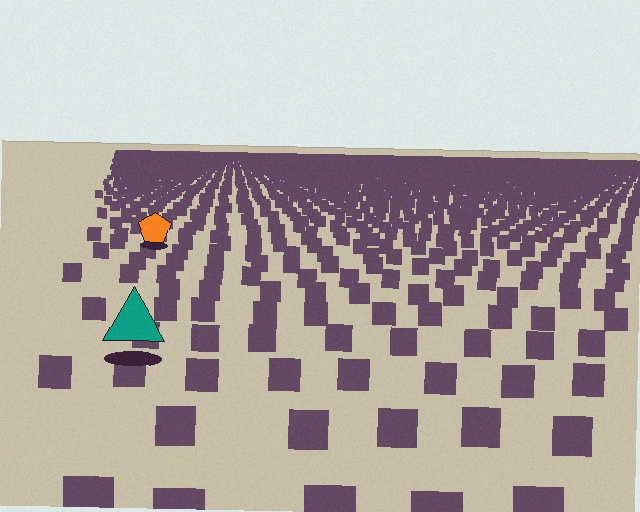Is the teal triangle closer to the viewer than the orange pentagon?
Yes. The teal triangle is closer — you can tell from the texture gradient: the ground texture is coarser near it.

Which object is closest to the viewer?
The teal triangle is closest. The texture marks near it are larger and more spread out.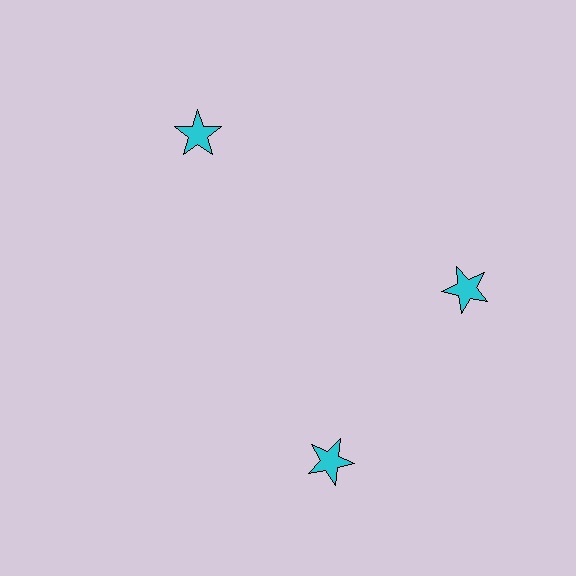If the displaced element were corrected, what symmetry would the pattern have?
It would have 3-fold rotational symmetry — the pattern would map onto itself every 120 degrees.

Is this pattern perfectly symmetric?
No. The 3 cyan stars are arranged in a ring, but one element near the 7 o'clock position is rotated out of alignment along the ring, breaking the 3-fold rotational symmetry.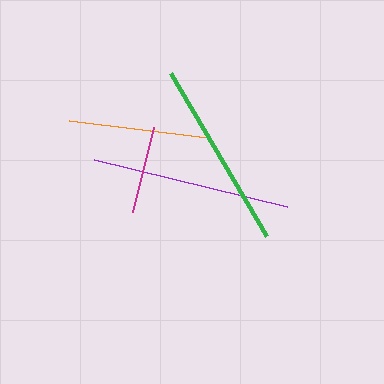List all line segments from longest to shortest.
From longest to shortest: purple, green, orange, magenta.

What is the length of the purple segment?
The purple segment is approximately 199 pixels long.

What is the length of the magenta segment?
The magenta segment is approximately 87 pixels long.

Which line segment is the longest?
The purple line is the longest at approximately 199 pixels.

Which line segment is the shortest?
The magenta line is the shortest at approximately 87 pixels.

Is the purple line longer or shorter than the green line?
The purple line is longer than the green line.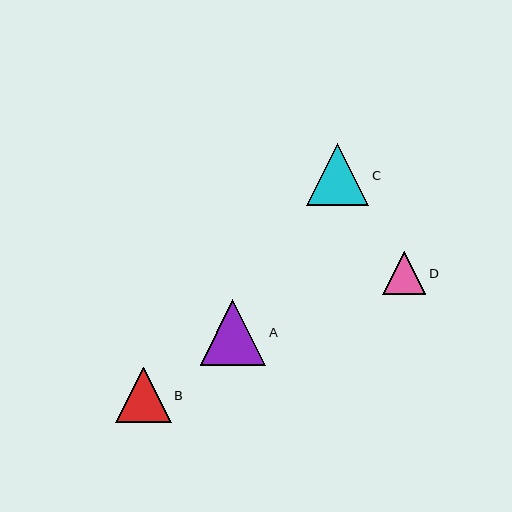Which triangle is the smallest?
Triangle D is the smallest with a size of approximately 43 pixels.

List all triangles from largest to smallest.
From largest to smallest: A, C, B, D.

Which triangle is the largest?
Triangle A is the largest with a size of approximately 66 pixels.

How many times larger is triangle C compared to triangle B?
Triangle C is approximately 1.1 times the size of triangle B.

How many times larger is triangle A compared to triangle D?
Triangle A is approximately 1.5 times the size of triangle D.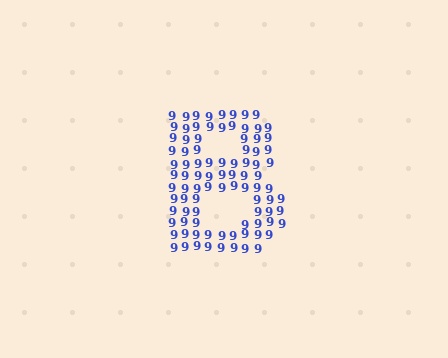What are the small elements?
The small elements are digit 9's.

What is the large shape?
The large shape is the letter B.